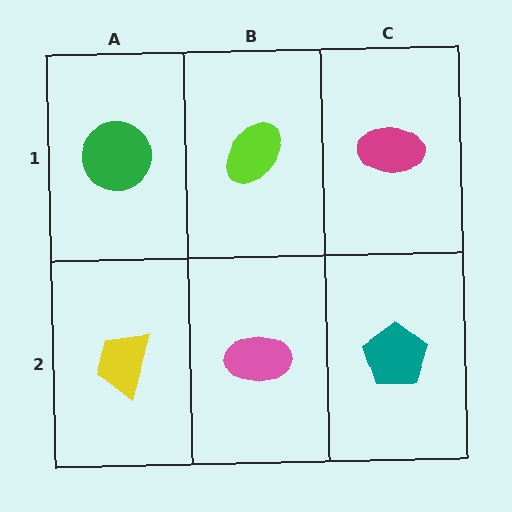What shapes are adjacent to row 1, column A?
A yellow trapezoid (row 2, column A), a lime ellipse (row 1, column B).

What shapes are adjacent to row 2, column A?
A green circle (row 1, column A), a pink ellipse (row 2, column B).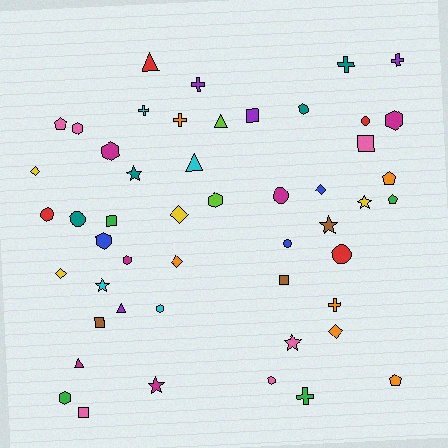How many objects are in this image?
There are 50 objects.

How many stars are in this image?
There are 6 stars.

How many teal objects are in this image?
There are 4 teal objects.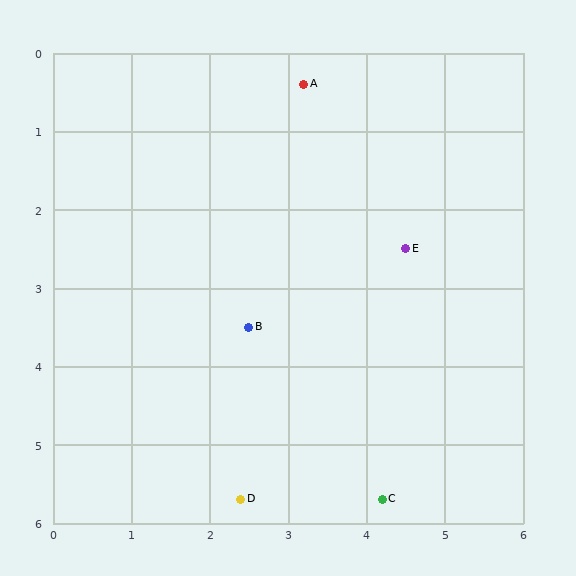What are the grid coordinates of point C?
Point C is at approximately (4.2, 5.7).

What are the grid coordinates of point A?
Point A is at approximately (3.2, 0.4).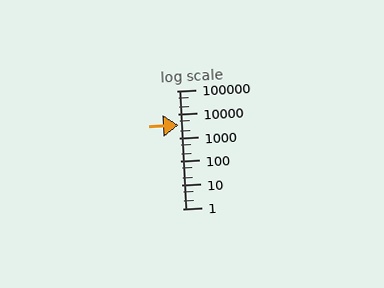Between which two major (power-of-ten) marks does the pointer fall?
The pointer is between 1000 and 10000.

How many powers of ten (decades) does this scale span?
The scale spans 5 decades, from 1 to 100000.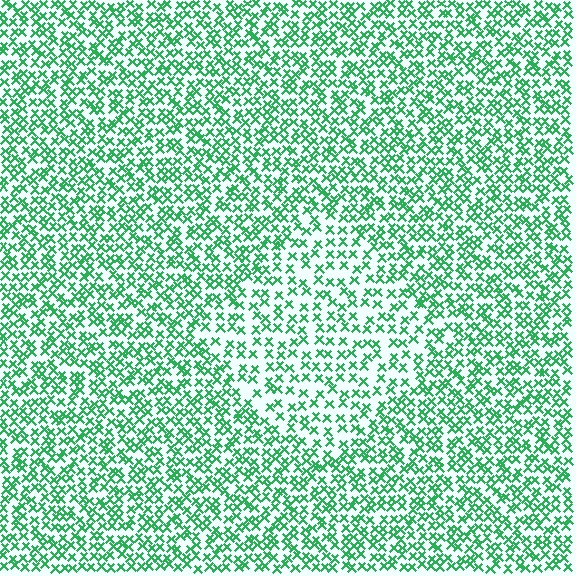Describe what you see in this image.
The image contains small green elements arranged at two different densities. A diamond-shaped region is visible where the elements are less densely packed than the surrounding area.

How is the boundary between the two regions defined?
The boundary is defined by a change in element density (approximately 1.6x ratio). All elements are the same color, size, and shape.